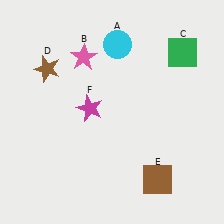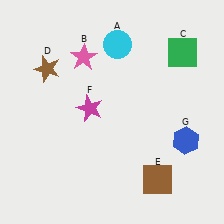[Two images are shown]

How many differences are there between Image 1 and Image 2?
There is 1 difference between the two images.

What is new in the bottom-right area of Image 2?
A blue hexagon (G) was added in the bottom-right area of Image 2.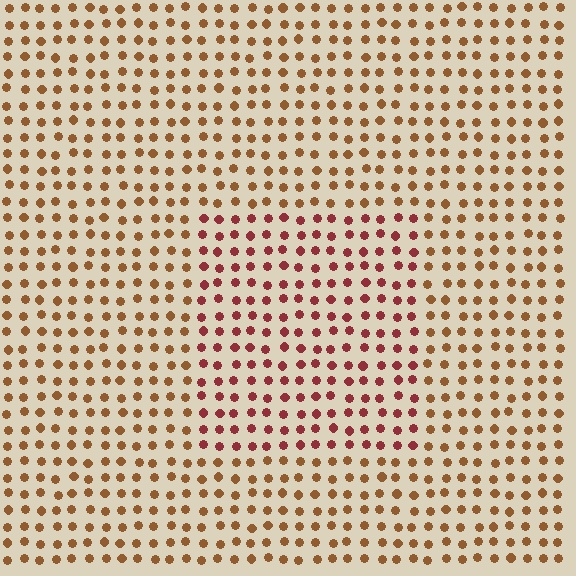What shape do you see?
I see a rectangle.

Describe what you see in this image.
The image is filled with small brown elements in a uniform arrangement. A rectangle-shaped region is visible where the elements are tinted to a slightly different hue, forming a subtle color boundary.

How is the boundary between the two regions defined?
The boundary is defined purely by a slight shift in hue (about 35 degrees). Spacing, size, and orientation are identical on both sides.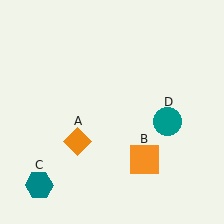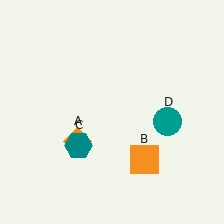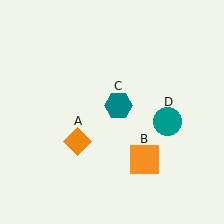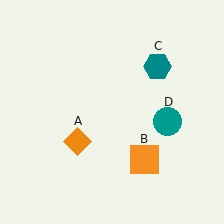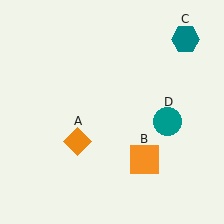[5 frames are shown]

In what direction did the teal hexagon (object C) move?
The teal hexagon (object C) moved up and to the right.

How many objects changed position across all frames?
1 object changed position: teal hexagon (object C).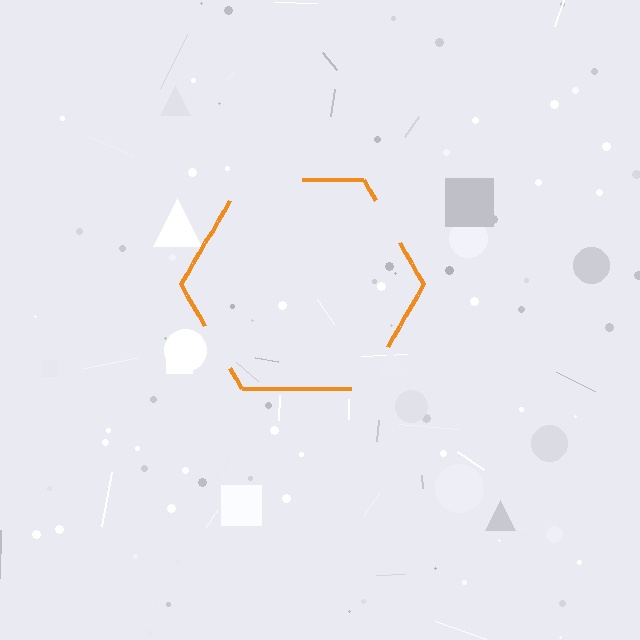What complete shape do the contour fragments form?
The contour fragments form a hexagon.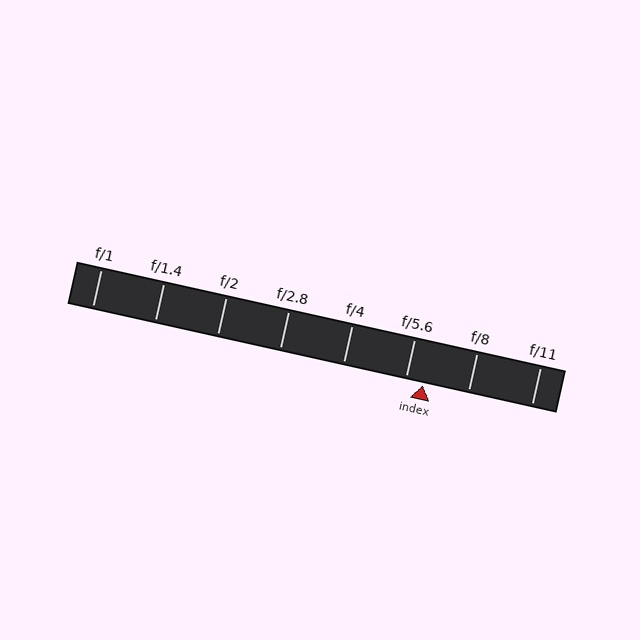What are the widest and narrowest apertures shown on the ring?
The widest aperture shown is f/1 and the narrowest is f/11.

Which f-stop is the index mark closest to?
The index mark is closest to f/5.6.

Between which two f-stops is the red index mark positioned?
The index mark is between f/5.6 and f/8.